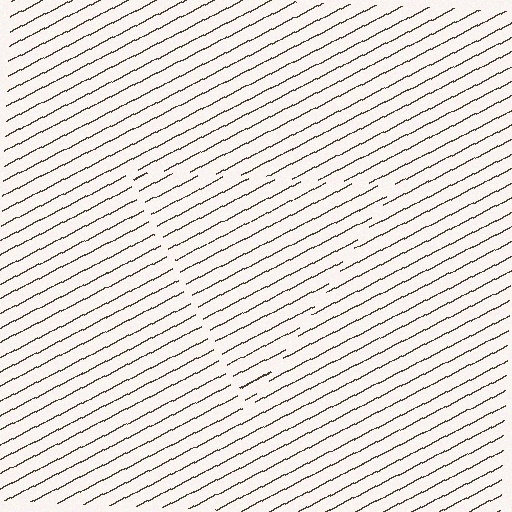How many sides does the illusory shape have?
3 sides — the line-ends trace a triangle.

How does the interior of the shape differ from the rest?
The interior of the shape contains the same grating, shifted by half a period — the contour is defined by the phase discontinuity where line-ends from the inner and outer gratings abut.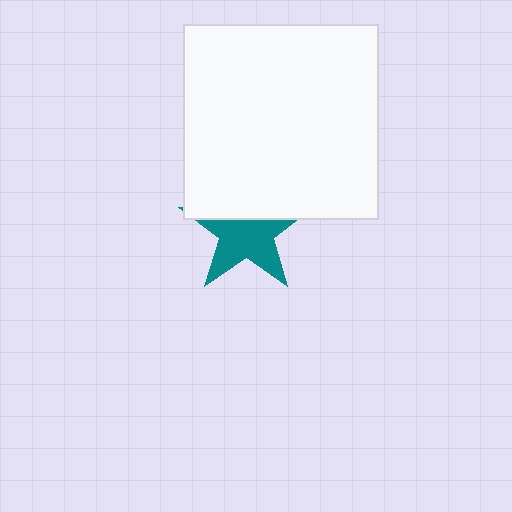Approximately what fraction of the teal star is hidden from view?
Roughly 38% of the teal star is hidden behind the white square.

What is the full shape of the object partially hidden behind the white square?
The partially hidden object is a teal star.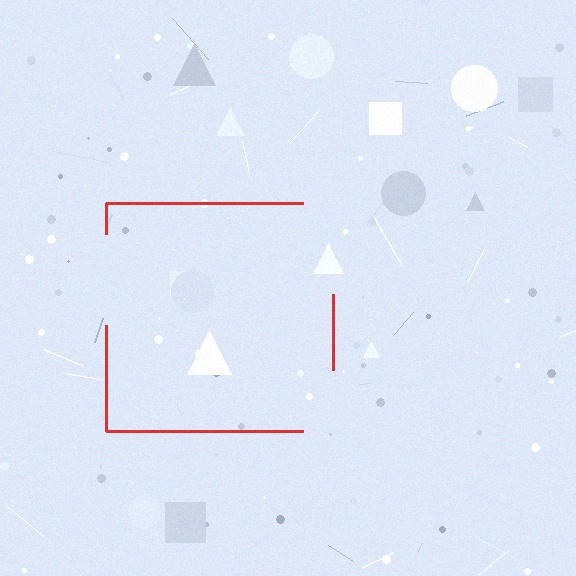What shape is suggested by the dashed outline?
The dashed outline suggests a square.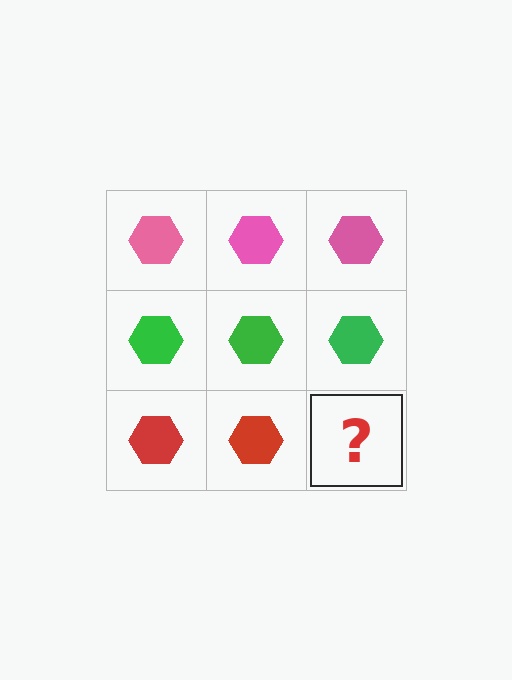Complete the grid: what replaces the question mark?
The question mark should be replaced with a red hexagon.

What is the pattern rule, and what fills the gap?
The rule is that each row has a consistent color. The gap should be filled with a red hexagon.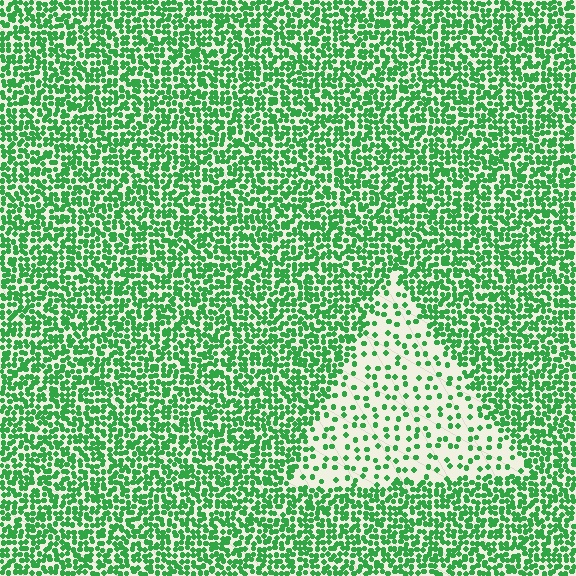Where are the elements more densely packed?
The elements are more densely packed outside the triangle boundary.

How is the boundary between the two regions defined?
The boundary is defined by a change in element density (approximately 3.0x ratio). All elements are the same color, size, and shape.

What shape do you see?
I see a triangle.